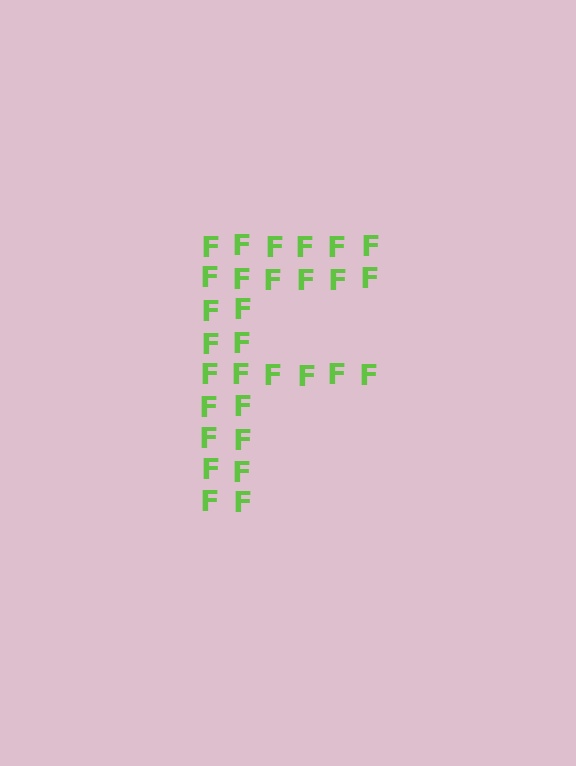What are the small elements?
The small elements are letter F's.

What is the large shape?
The large shape is the letter F.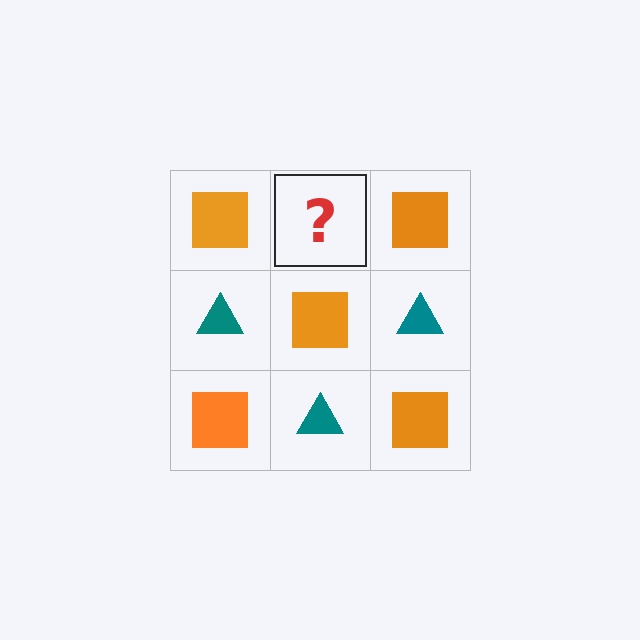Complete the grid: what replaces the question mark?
The question mark should be replaced with a teal triangle.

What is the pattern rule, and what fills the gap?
The rule is that it alternates orange square and teal triangle in a checkerboard pattern. The gap should be filled with a teal triangle.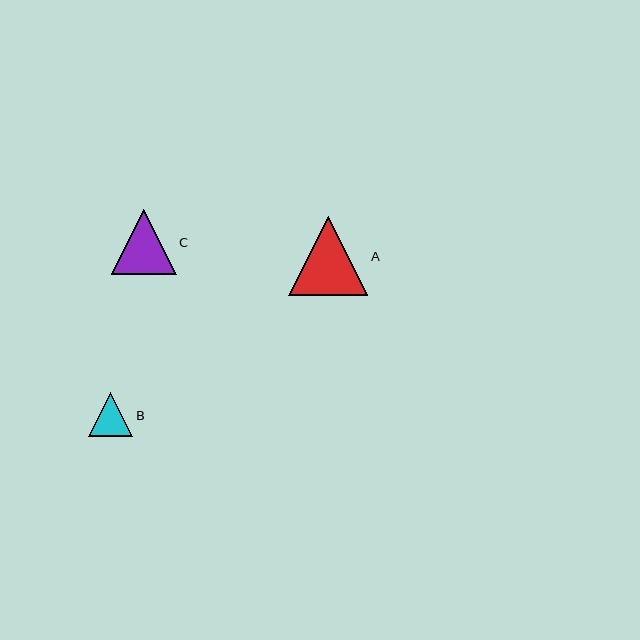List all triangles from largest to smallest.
From largest to smallest: A, C, B.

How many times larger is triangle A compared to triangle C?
Triangle A is approximately 1.2 times the size of triangle C.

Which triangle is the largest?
Triangle A is the largest with a size of approximately 79 pixels.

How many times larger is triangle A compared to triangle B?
Triangle A is approximately 1.8 times the size of triangle B.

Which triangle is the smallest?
Triangle B is the smallest with a size of approximately 44 pixels.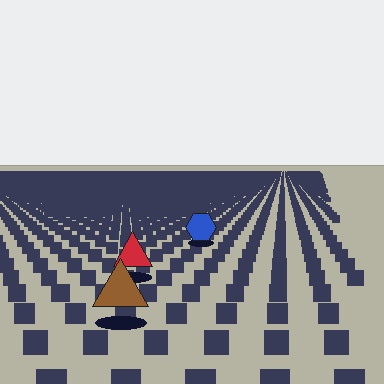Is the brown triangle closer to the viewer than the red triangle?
Yes. The brown triangle is closer — you can tell from the texture gradient: the ground texture is coarser near it.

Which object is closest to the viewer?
The brown triangle is closest. The texture marks near it are larger and more spread out.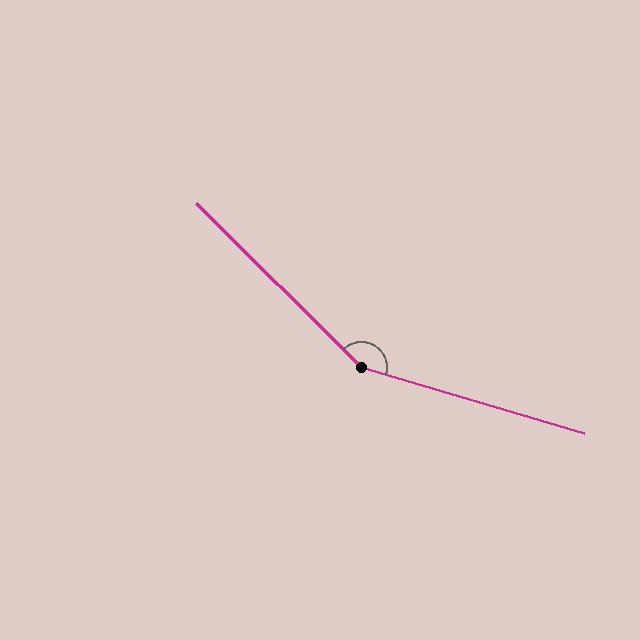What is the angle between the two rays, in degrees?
Approximately 152 degrees.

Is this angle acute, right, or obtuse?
It is obtuse.